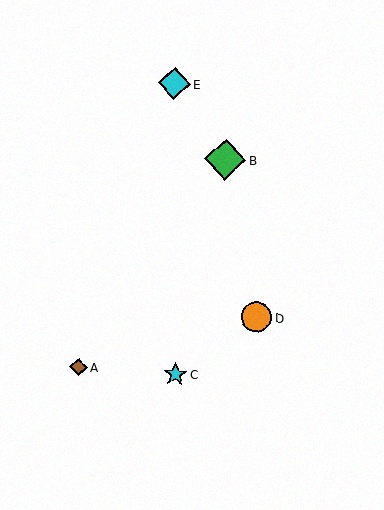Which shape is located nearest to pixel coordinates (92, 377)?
The brown diamond (labeled A) at (79, 367) is nearest to that location.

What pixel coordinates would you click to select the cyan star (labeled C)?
Click at (175, 374) to select the cyan star C.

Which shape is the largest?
The green diamond (labeled B) is the largest.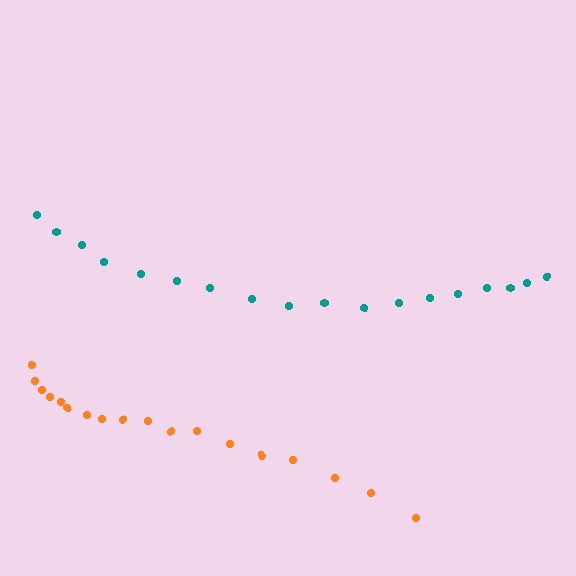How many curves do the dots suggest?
There are 2 distinct paths.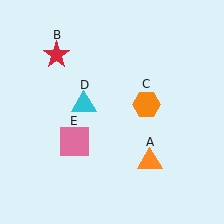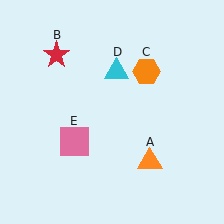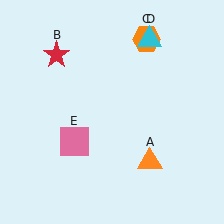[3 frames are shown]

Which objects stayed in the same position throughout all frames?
Orange triangle (object A) and red star (object B) and pink square (object E) remained stationary.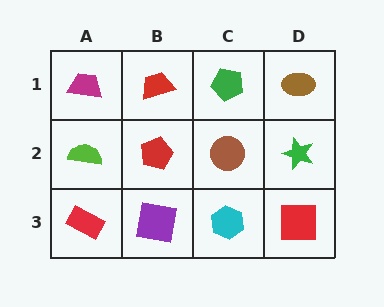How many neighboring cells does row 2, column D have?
3.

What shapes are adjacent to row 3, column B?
A red pentagon (row 2, column B), a red rectangle (row 3, column A), a cyan hexagon (row 3, column C).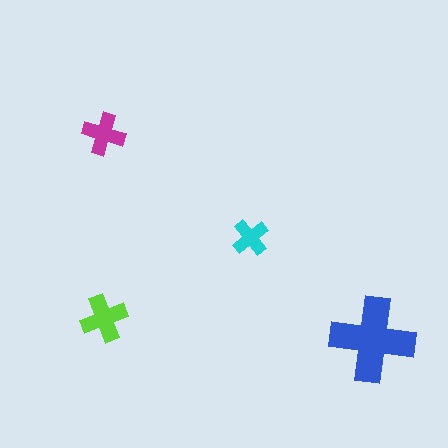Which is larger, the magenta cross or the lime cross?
The lime one.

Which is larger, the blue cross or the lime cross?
The blue one.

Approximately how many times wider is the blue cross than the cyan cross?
About 2.5 times wider.